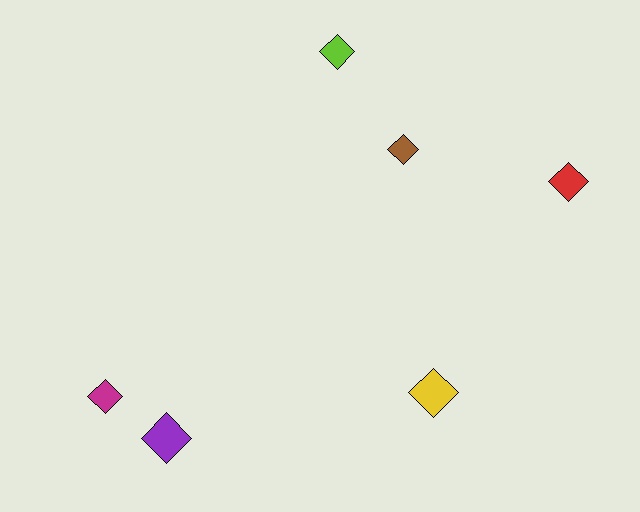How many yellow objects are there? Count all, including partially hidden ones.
There is 1 yellow object.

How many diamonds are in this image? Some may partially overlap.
There are 6 diamonds.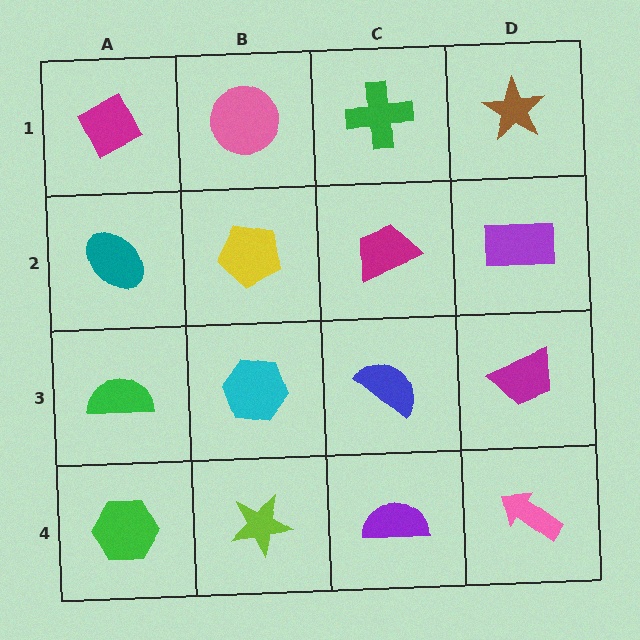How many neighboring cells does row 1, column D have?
2.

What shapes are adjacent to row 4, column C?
A blue semicircle (row 3, column C), a lime star (row 4, column B), a pink arrow (row 4, column D).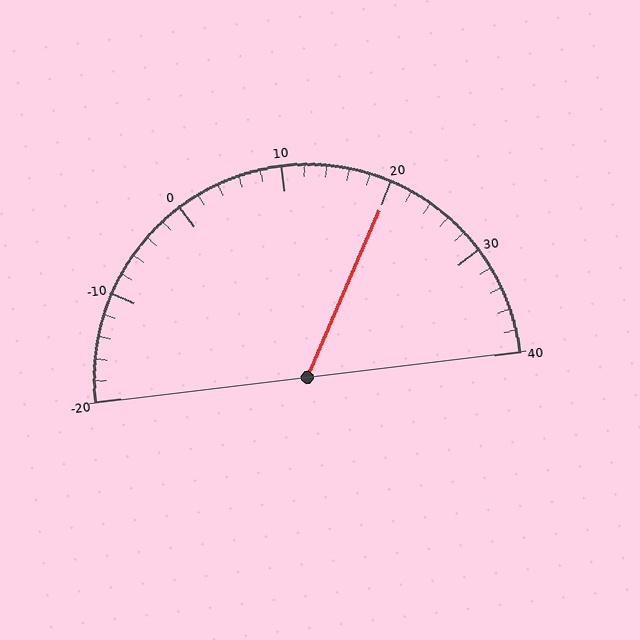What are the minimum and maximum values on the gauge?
The gauge ranges from -20 to 40.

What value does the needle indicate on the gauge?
The needle indicates approximately 20.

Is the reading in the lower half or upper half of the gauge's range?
The reading is in the upper half of the range (-20 to 40).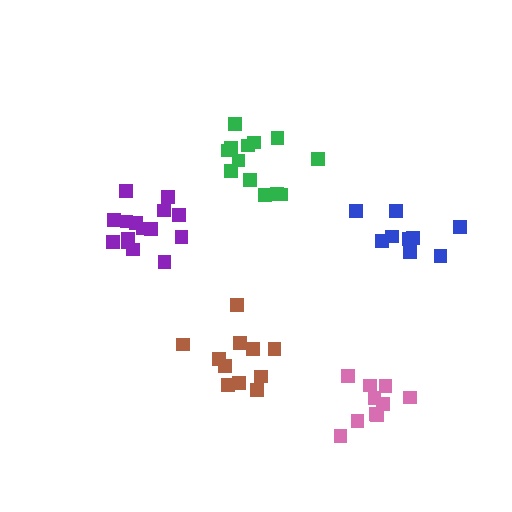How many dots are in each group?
Group 1: 11 dots, Group 2: 15 dots, Group 3: 13 dots, Group 4: 9 dots, Group 5: 10 dots (58 total).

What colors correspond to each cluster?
The clusters are colored: brown, purple, green, blue, pink.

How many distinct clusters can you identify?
There are 5 distinct clusters.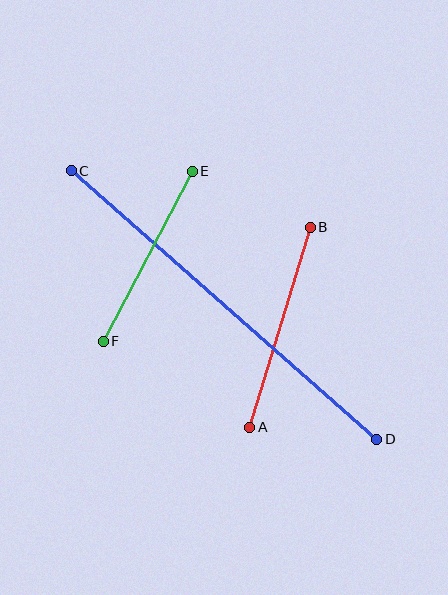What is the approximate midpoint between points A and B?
The midpoint is at approximately (280, 327) pixels.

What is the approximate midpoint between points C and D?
The midpoint is at approximately (224, 305) pixels.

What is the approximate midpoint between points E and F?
The midpoint is at approximately (148, 256) pixels.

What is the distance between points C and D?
The distance is approximately 407 pixels.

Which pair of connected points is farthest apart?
Points C and D are farthest apart.